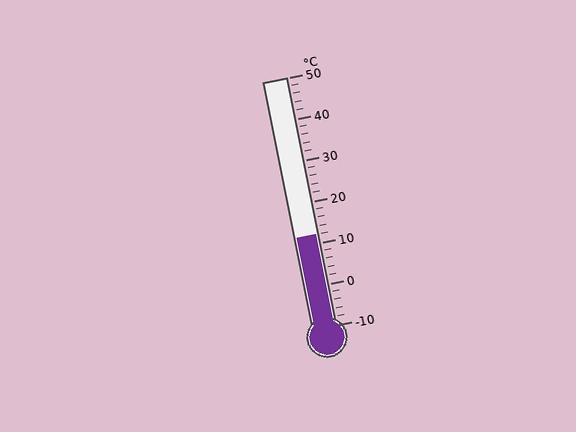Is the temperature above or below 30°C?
The temperature is below 30°C.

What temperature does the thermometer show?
The thermometer shows approximately 12°C.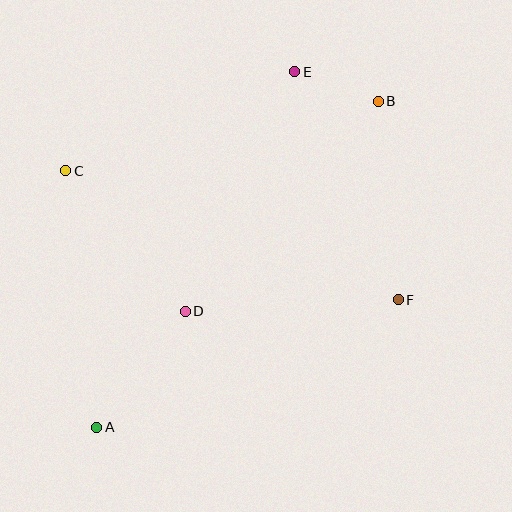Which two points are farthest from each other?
Points A and B are farthest from each other.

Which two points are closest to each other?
Points B and E are closest to each other.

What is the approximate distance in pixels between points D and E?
The distance between D and E is approximately 263 pixels.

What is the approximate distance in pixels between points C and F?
The distance between C and F is approximately 357 pixels.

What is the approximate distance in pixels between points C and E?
The distance between C and E is approximately 249 pixels.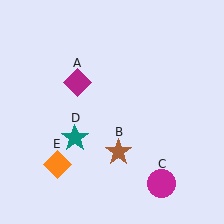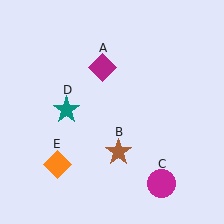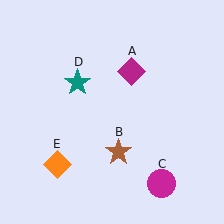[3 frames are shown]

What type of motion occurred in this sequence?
The magenta diamond (object A), teal star (object D) rotated clockwise around the center of the scene.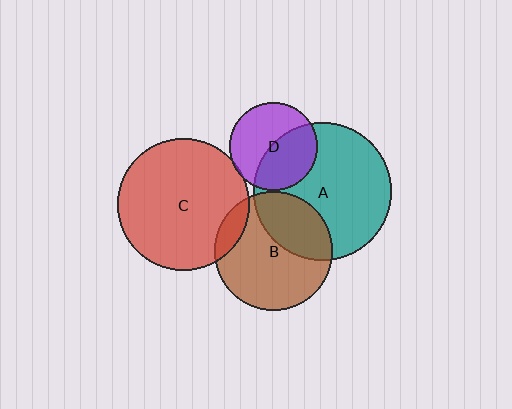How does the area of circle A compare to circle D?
Approximately 2.4 times.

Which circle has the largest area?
Circle A (teal).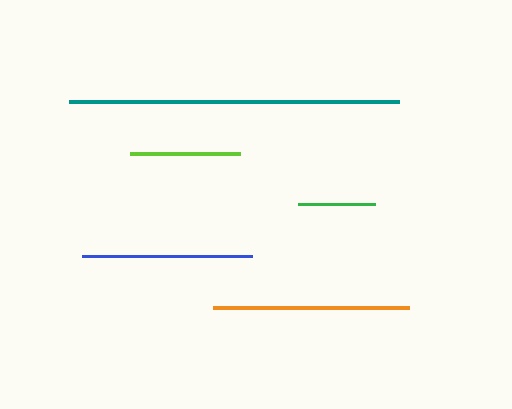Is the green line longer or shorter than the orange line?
The orange line is longer than the green line.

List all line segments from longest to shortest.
From longest to shortest: teal, orange, blue, lime, green.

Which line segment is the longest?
The teal line is the longest at approximately 330 pixels.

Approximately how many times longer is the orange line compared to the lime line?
The orange line is approximately 1.8 times the length of the lime line.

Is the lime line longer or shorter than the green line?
The lime line is longer than the green line.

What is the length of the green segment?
The green segment is approximately 77 pixels long.